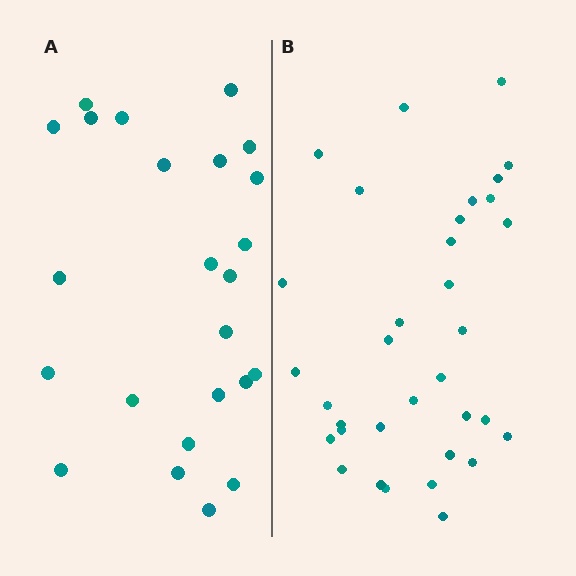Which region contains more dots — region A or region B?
Region B (the right region) has more dots.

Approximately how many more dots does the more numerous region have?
Region B has roughly 10 or so more dots than region A.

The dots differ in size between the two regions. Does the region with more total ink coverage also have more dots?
No. Region A has more total ink coverage because its dots are larger, but region B actually contains more individual dots. Total area can be misleading — the number of items is what matters here.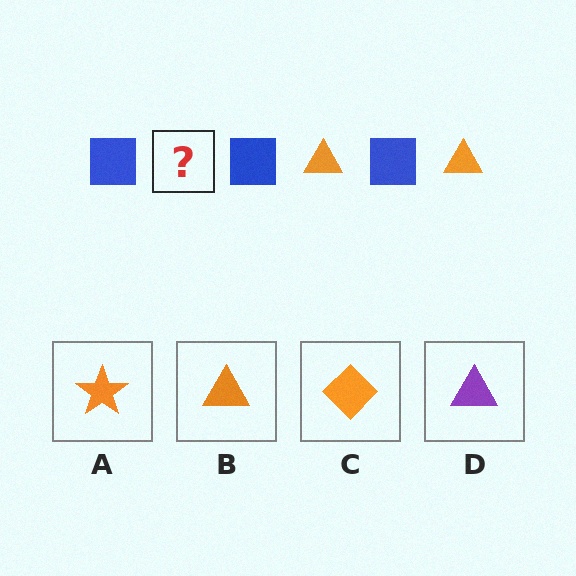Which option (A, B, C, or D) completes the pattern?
B.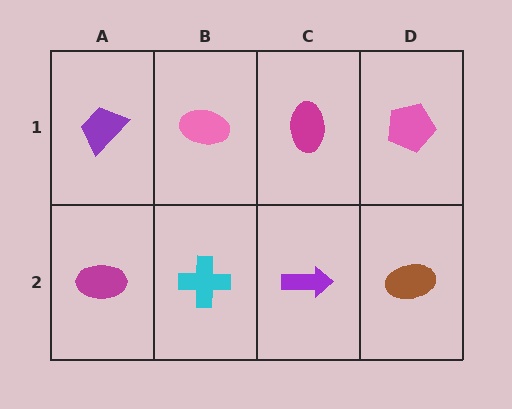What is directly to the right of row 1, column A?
A pink ellipse.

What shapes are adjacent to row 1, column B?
A cyan cross (row 2, column B), a purple trapezoid (row 1, column A), a magenta ellipse (row 1, column C).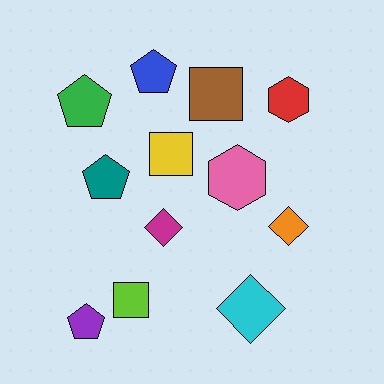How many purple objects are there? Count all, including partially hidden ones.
There is 1 purple object.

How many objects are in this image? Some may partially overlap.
There are 12 objects.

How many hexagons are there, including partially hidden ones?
There are 2 hexagons.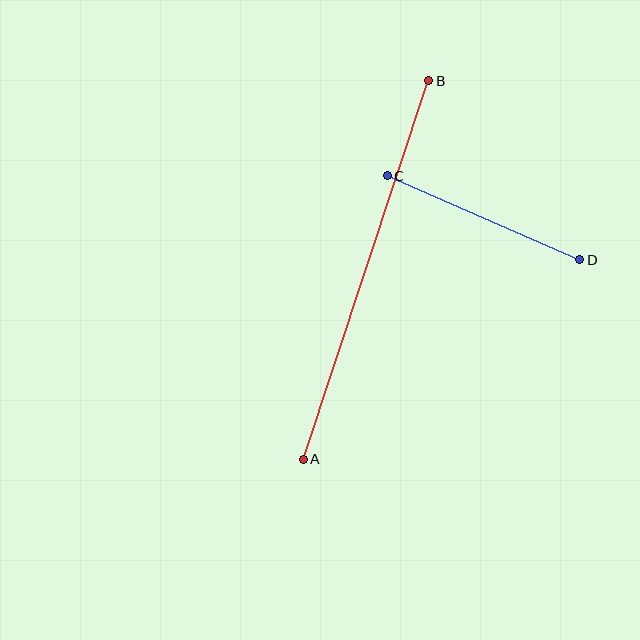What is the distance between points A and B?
The distance is approximately 399 pixels.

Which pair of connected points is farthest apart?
Points A and B are farthest apart.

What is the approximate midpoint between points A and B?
The midpoint is at approximately (366, 270) pixels.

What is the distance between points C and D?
The distance is approximately 210 pixels.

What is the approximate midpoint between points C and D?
The midpoint is at approximately (484, 218) pixels.